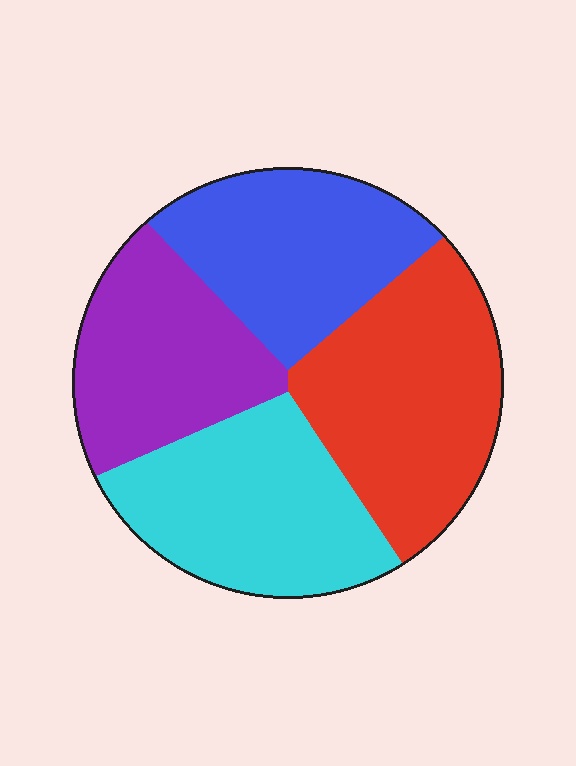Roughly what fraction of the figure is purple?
Purple takes up less than a quarter of the figure.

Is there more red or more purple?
Red.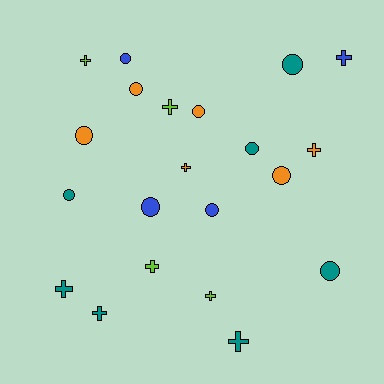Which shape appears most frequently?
Circle, with 11 objects.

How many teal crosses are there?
There are 3 teal crosses.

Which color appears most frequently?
Teal, with 7 objects.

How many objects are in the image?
There are 21 objects.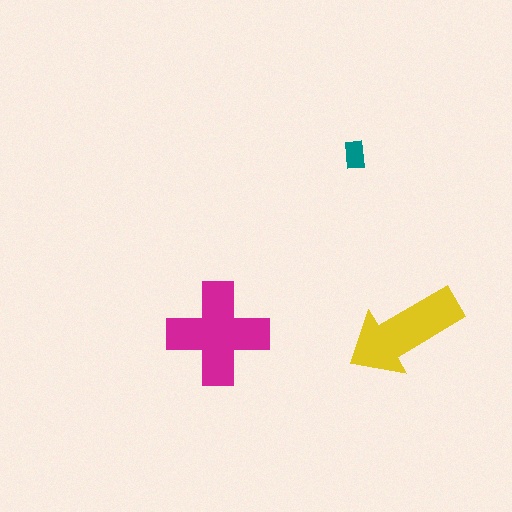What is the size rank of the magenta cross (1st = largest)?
1st.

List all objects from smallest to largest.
The teal rectangle, the yellow arrow, the magenta cross.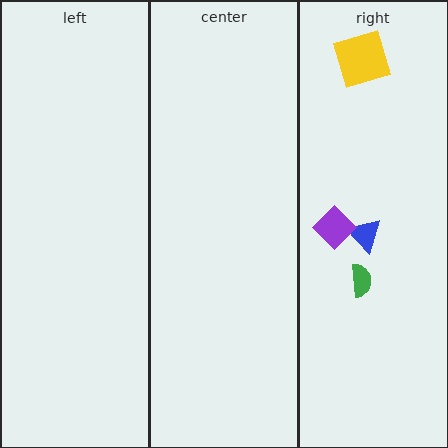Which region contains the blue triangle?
The right region.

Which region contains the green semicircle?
The right region.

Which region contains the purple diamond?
The right region.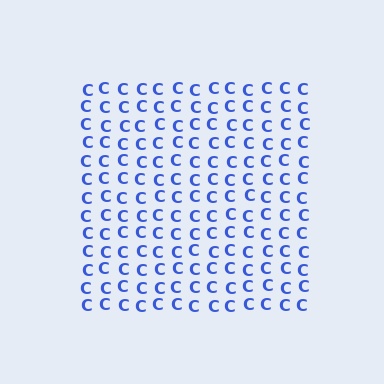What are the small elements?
The small elements are letter C's.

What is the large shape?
The large shape is a square.